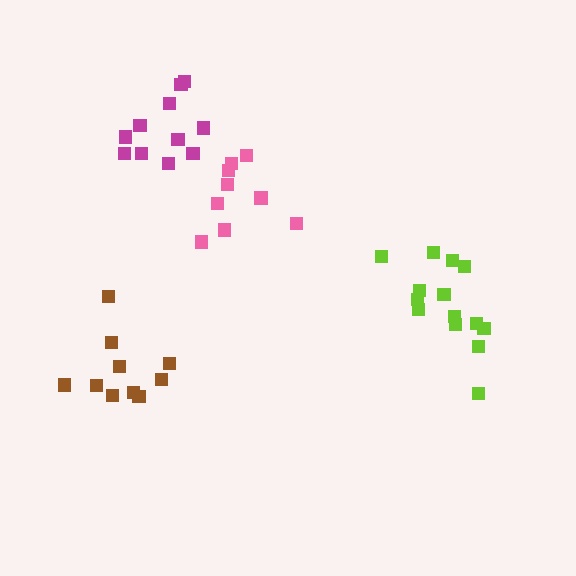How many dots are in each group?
Group 1: 14 dots, Group 2: 9 dots, Group 3: 11 dots, Group 4: 10 dots (44 total).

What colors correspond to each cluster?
The clusters are colored: lime, pink, magenta, brown.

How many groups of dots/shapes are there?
There are 4 groups.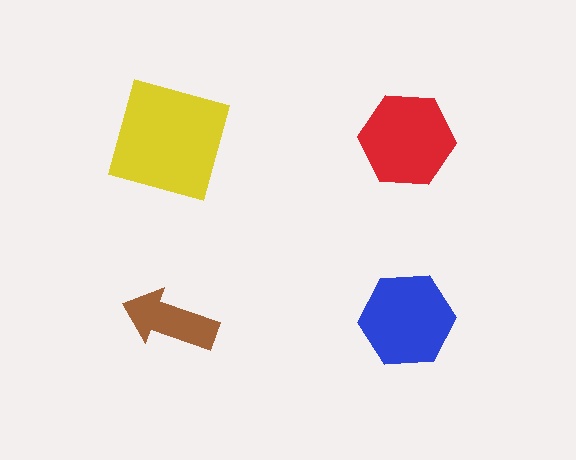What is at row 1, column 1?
A yellow square.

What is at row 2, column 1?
A brown arrow.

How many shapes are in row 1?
2 shapes.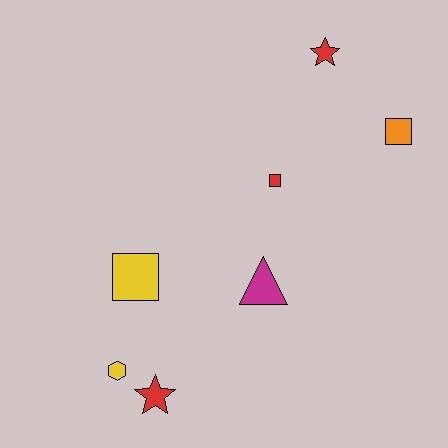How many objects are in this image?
There are 7 objects.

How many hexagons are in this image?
There is 1 hexagon.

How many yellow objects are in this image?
There are 2 yellow objects.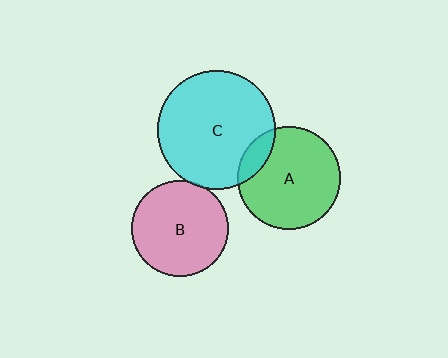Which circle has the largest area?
Circle C (cyan).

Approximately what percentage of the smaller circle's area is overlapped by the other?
Approximately 15%.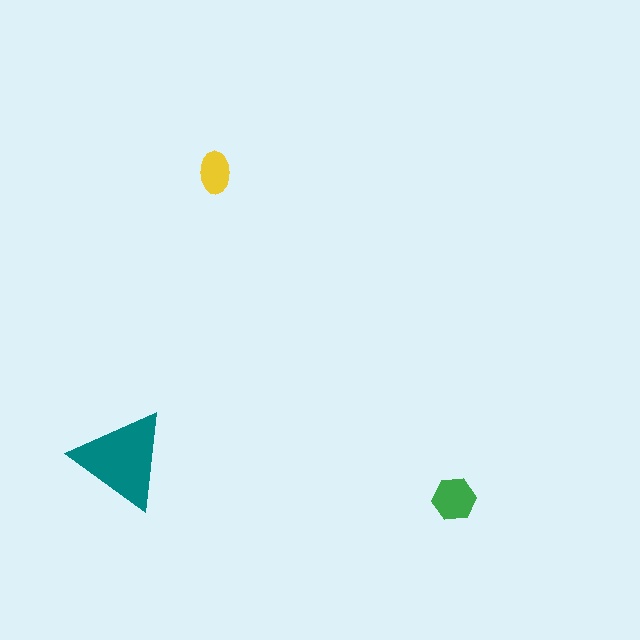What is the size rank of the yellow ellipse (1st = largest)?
3rd.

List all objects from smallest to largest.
The yellow ellipse, the green hexagon, the teal triangle.